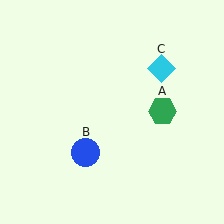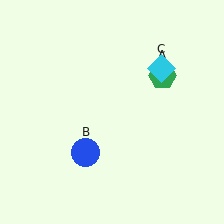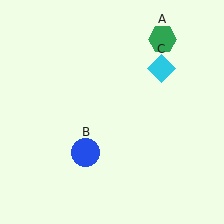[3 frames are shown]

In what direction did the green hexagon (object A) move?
The green hexagon (object A) moved up.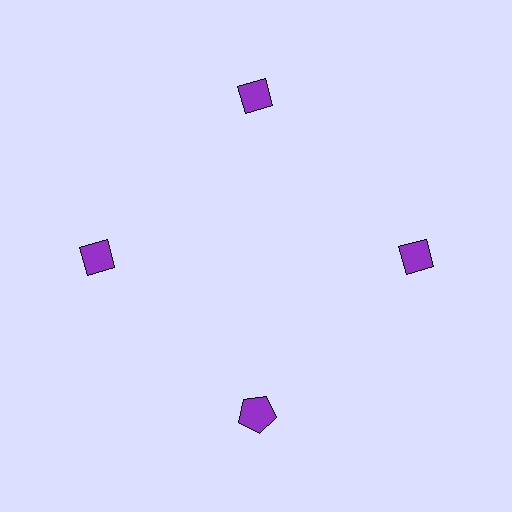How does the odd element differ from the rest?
It has a different shape: pentagon instead of diamond.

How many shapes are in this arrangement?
There are 4 shapes arranged in a ring pattern.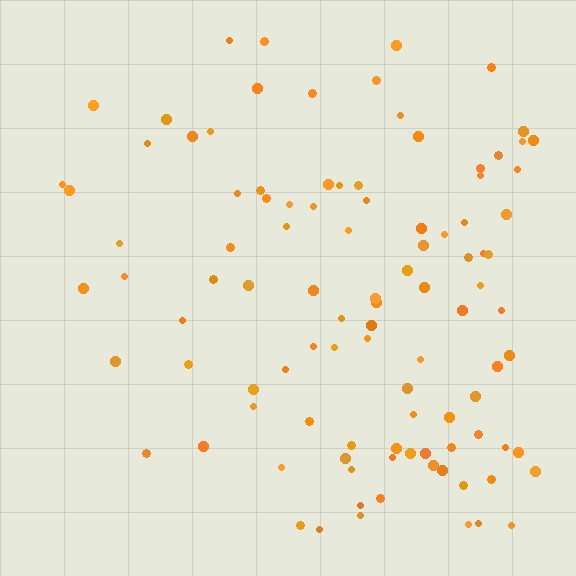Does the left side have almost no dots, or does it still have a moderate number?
Still a moderate number, just noticeably fewer than the right.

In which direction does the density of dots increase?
From left to right, with the right side densest.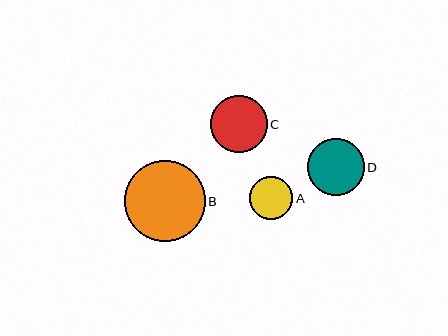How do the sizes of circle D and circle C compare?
Circle D and circle C are approximately the same size.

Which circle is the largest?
Circle B is the largest with a size of approximately 81 pixels.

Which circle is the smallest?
Circle A is the smallest with a size of approximately 43 pixels.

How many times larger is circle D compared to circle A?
Circle D is approximately 1.3 times the size of circle A.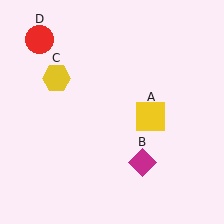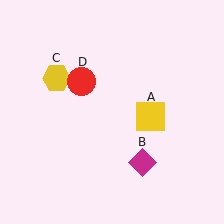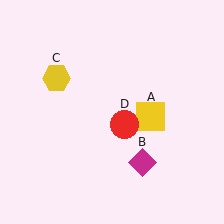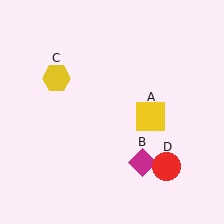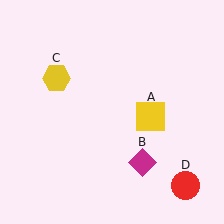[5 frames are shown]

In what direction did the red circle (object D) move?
The red circle (object D) moved down and to the right.